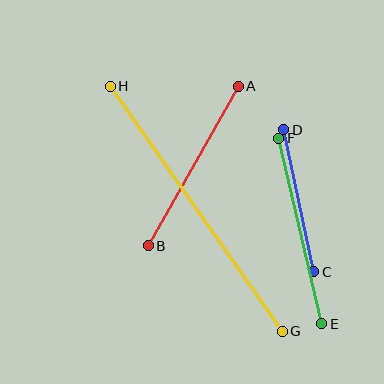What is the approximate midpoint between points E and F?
The midpoint is at approximately (300, 231) pixels.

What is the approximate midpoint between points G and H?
The midpoint is at approximately (196, 209) pixels.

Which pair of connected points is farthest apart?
Points G and H are farthest apart.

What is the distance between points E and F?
The distance is approximately 190 pixels.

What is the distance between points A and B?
The distance is approximately 183 pixels.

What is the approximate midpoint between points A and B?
The midpoint is at approximately (193, 166) pixels.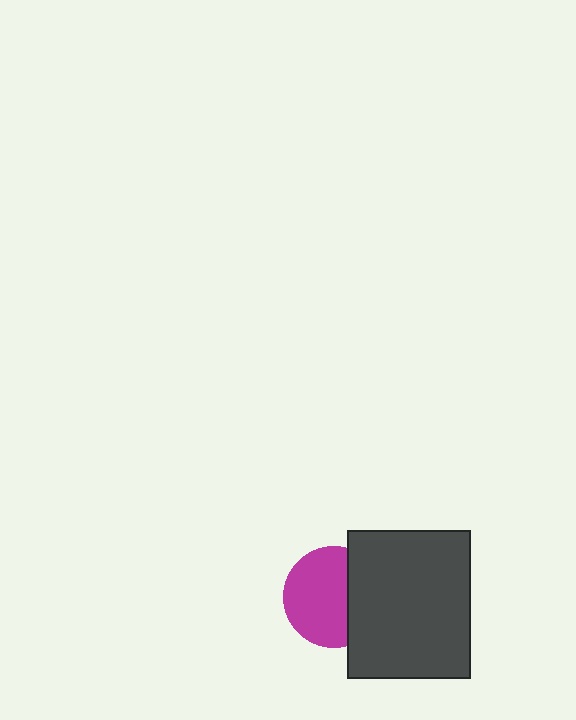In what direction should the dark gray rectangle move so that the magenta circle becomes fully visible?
The dark gray rectangle should move right. That is the shortest direction to clear the overlap and leave the magenta circle fully visible.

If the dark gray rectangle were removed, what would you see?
You would see the complete magenta circle.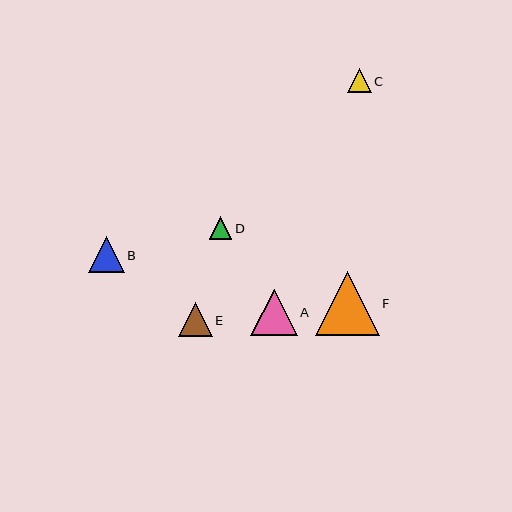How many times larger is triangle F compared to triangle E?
Triangle F is approximately 1.9 times the size of triangle E.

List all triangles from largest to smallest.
From largest to smallest: F, A, B, E, C, D.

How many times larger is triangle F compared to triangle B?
Triangle F is approximately 1.8 times the size of triangle B.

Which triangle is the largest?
Triangle F is the largest with a size of approximately 64 pixels.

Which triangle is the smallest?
Triangle D is the smallest with a size of approximately 22 pixels.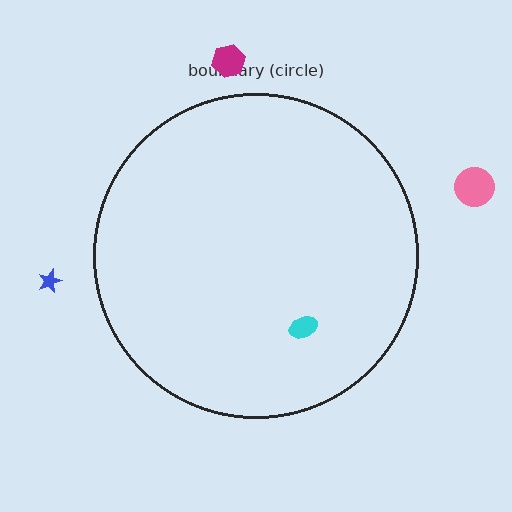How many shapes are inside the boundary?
1 inside, 3 outside.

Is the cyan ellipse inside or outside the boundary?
Inside.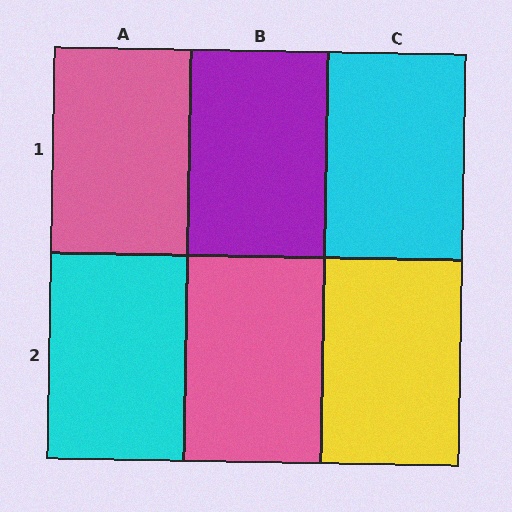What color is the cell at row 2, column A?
Cyan.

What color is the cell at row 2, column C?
Yellow.